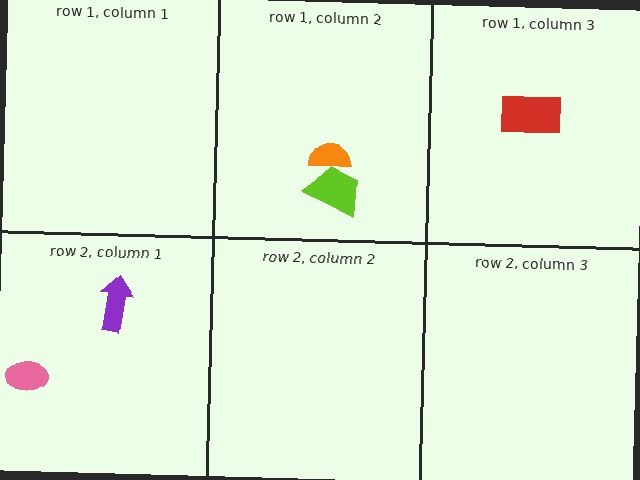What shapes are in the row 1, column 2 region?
The lime trapezoid, the orange semicircle.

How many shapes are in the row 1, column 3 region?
1.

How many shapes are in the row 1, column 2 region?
2.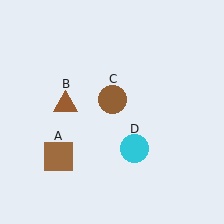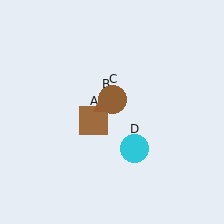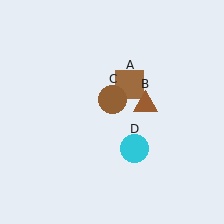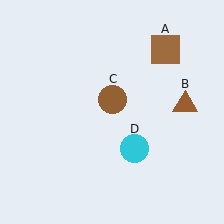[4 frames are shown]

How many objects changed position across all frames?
2 objects changed position: brown square (object A), brown triangle (object B).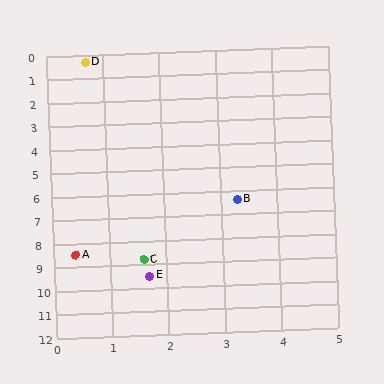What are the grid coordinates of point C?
Point C is at approximately (1.6, 8.8).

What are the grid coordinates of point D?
Point D is at approximately (0.7, 0.3).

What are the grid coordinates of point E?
Point E is at approximately (1.7, 9.5).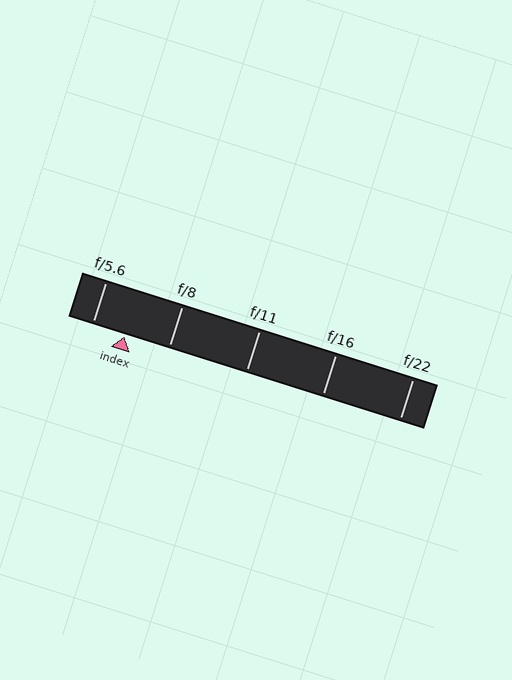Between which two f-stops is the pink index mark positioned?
The index mark is between f/5.6 and f/8.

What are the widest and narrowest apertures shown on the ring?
The widest aperture shown is f/5.6 and the narrowest is f/22.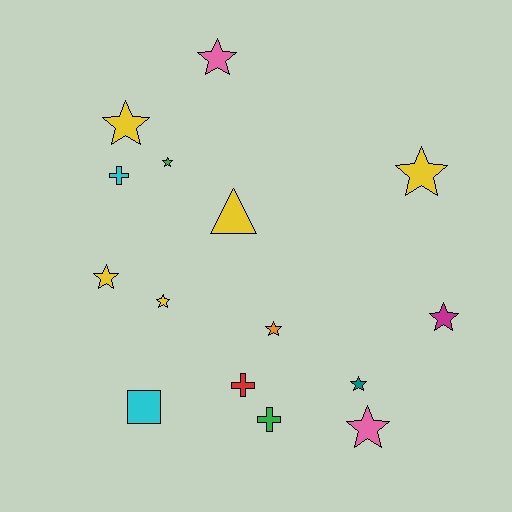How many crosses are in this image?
There are 3 crosses.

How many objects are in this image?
There are 15 objects.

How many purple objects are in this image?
There are no purple objects.